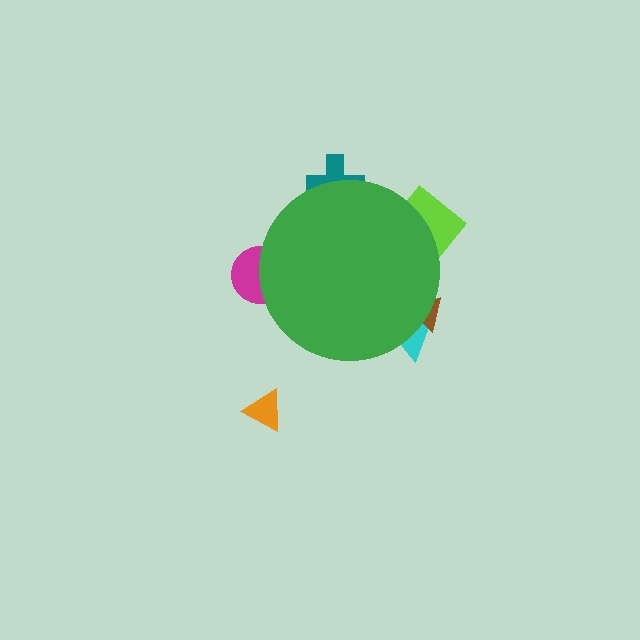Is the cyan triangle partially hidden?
Yes, the cyan triangle is partially hidden behind the green circle.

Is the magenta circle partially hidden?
Yes, the magenta circle is partially hidden behind the green circle.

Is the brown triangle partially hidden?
Yes, the brown triangle is partially hidden behind the green circle.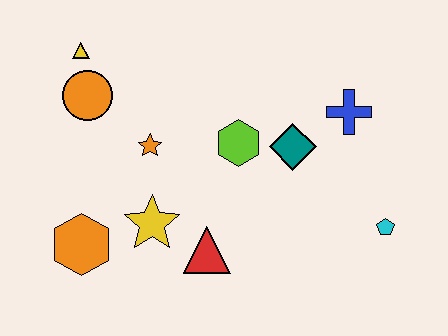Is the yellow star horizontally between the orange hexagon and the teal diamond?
Yes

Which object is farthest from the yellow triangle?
The cyan pentagon is farthest from the yellow triangle.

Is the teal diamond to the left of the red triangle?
No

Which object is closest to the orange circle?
The yellow triangle is closest to the orange circle.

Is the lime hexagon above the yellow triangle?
No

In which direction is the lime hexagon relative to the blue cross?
The lime hexagon is to the left of the blue cross.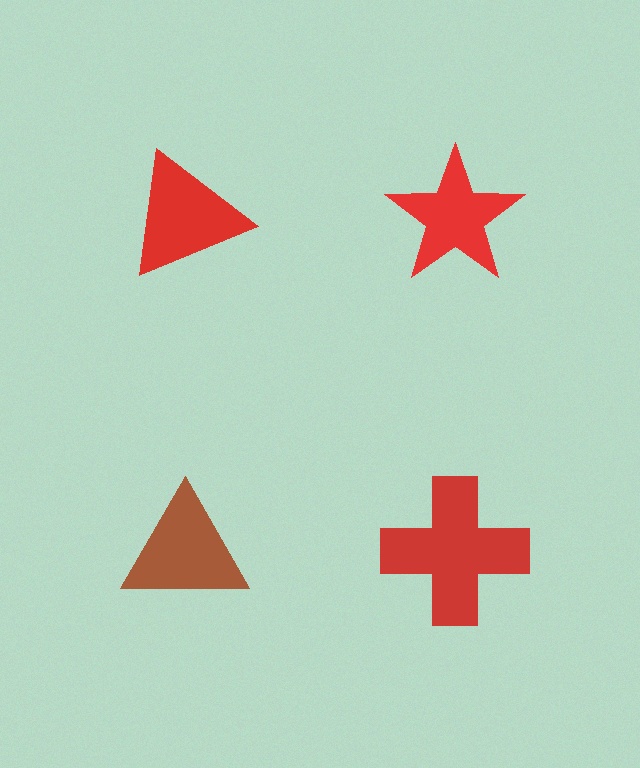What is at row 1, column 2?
A red star.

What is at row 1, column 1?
A red triangle.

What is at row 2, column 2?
A red cross.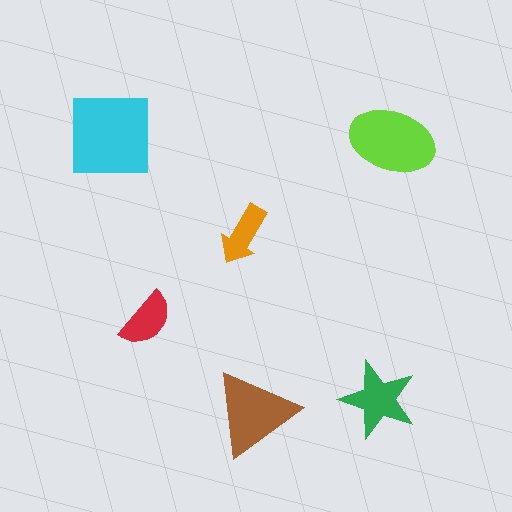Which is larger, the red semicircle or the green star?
The green star.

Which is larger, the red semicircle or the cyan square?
The cyan square.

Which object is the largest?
The cyan square.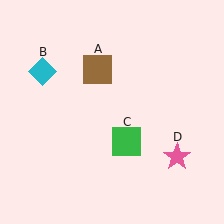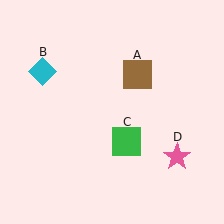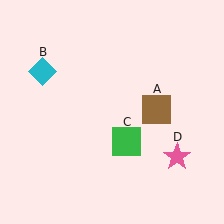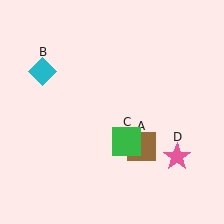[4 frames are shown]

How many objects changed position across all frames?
1 object changed position: brown square (object A).